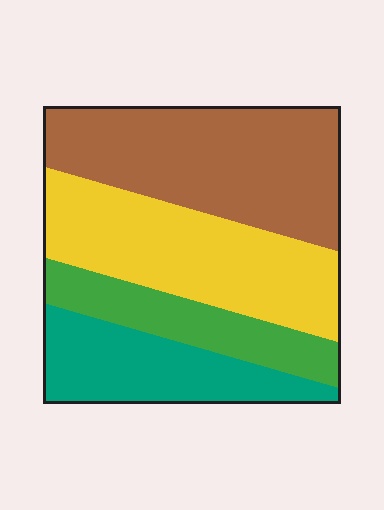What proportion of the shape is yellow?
Yellow takes up between a quarter and a half of the shape.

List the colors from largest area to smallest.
From largest to smallest: brown, yellow, teal, green.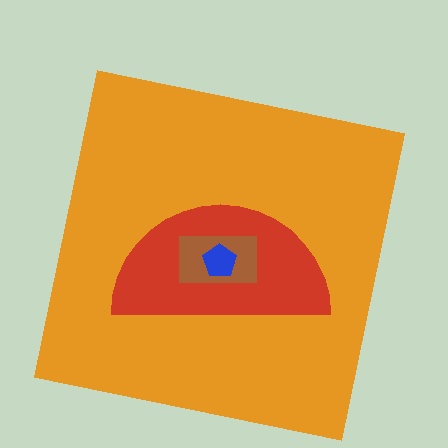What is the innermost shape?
The blue pentagon.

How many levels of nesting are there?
4.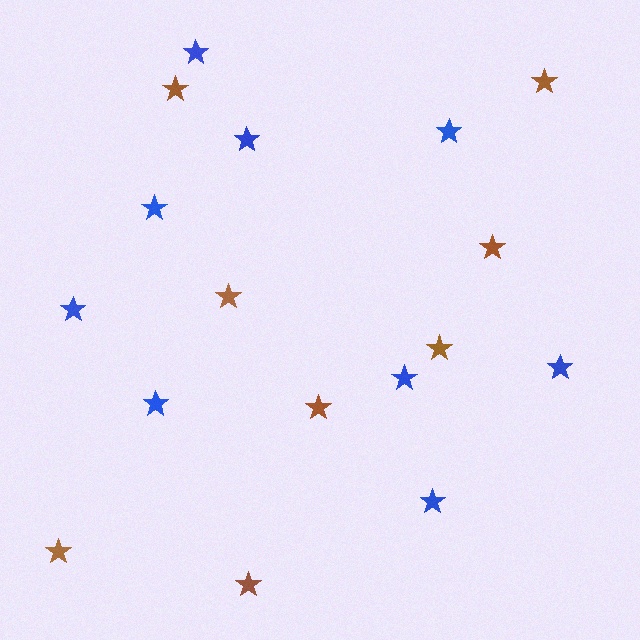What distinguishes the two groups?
There are 2 groups: one group of brown stars (8) and one group of blue stars (9).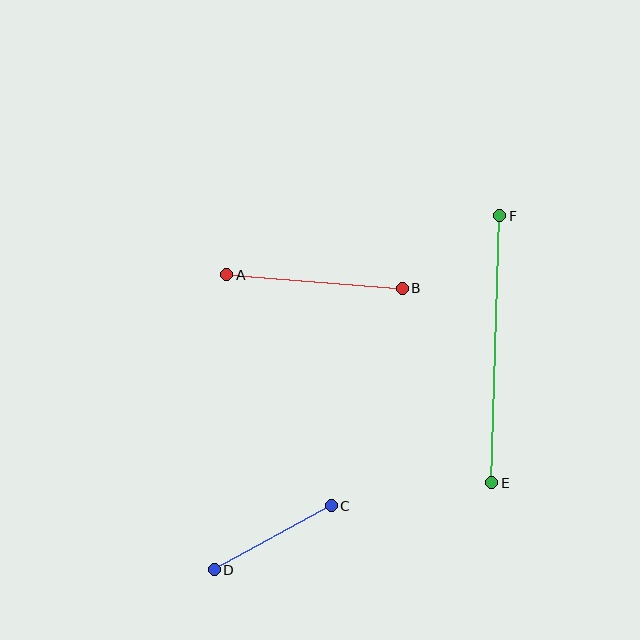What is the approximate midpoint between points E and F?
The midpoint is at approximately (496, 349) pixels.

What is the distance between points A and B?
The distance is approximately 176 pixels.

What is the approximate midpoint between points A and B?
The midpoint is at approximately (315, 281) pixels.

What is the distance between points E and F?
The distance is approximately 267 pixels.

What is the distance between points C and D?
The distance is approximately 133 pixels.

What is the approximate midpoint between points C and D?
The midpoint is at approximately (273, 538) pixels.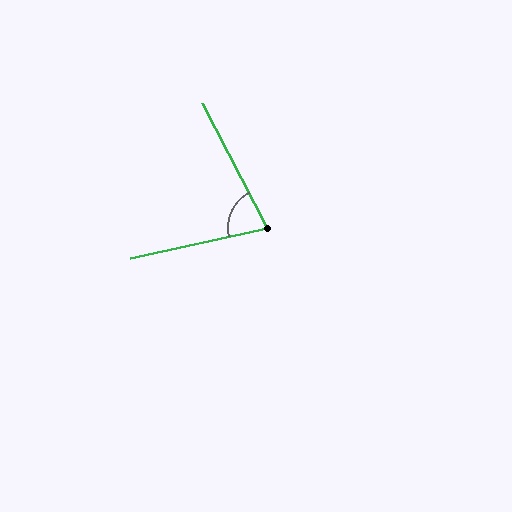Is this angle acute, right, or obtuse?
It is acute.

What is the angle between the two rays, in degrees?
Approximately 75 degrees.